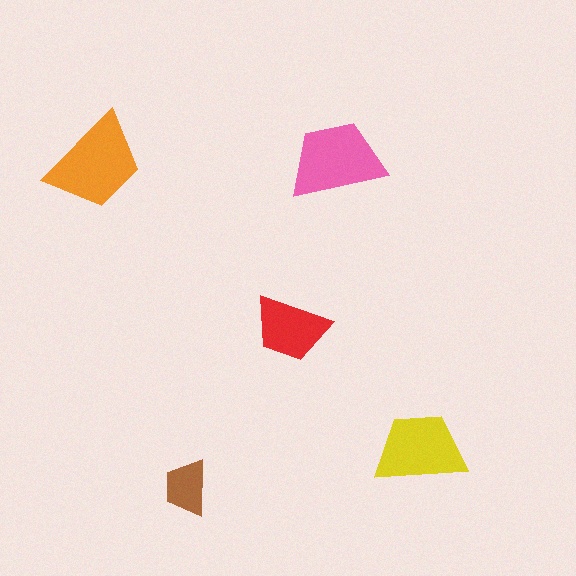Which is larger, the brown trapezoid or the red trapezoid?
The red one.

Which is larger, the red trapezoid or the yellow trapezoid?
The yellow one.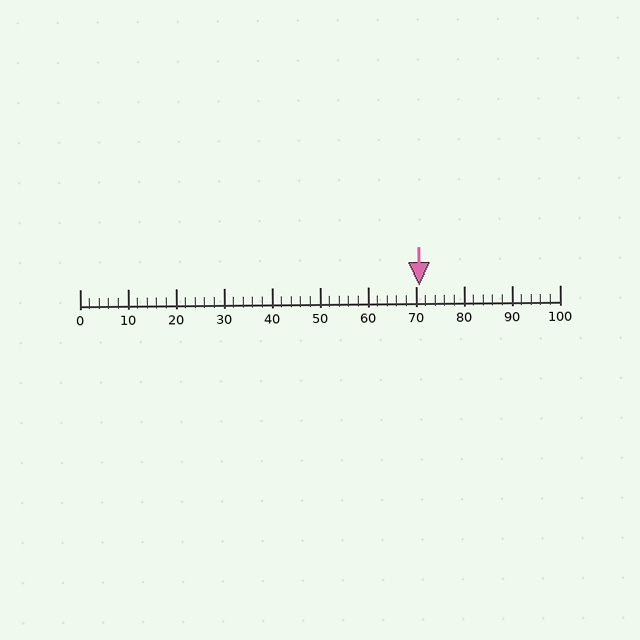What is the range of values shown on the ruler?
The ruler shows values from 0 to 100.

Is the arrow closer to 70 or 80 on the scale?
The arrow is closer to 70.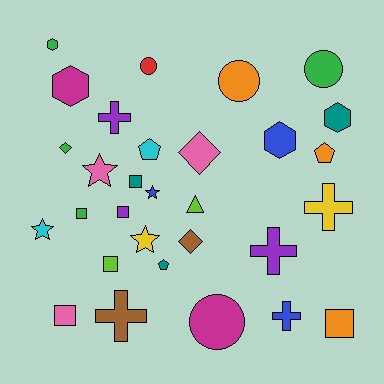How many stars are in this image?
There are 4 stars.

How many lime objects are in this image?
There are 2 lime objects.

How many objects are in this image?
There are 30 objects.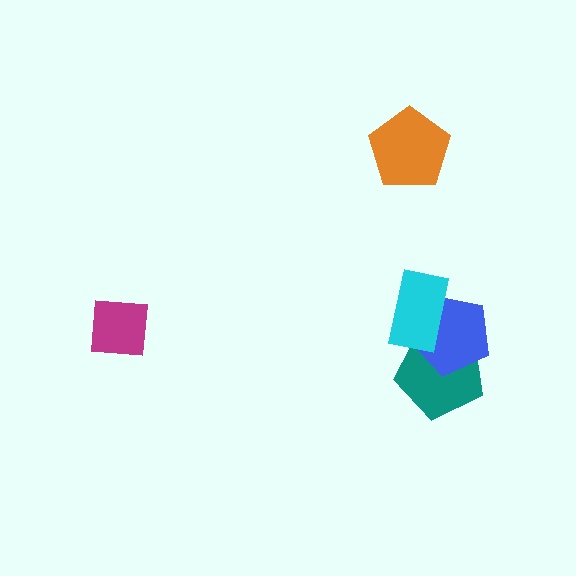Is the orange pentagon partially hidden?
No, no other shape covers it.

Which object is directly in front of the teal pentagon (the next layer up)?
The blue pentagon is directly in front of the teal pentagon.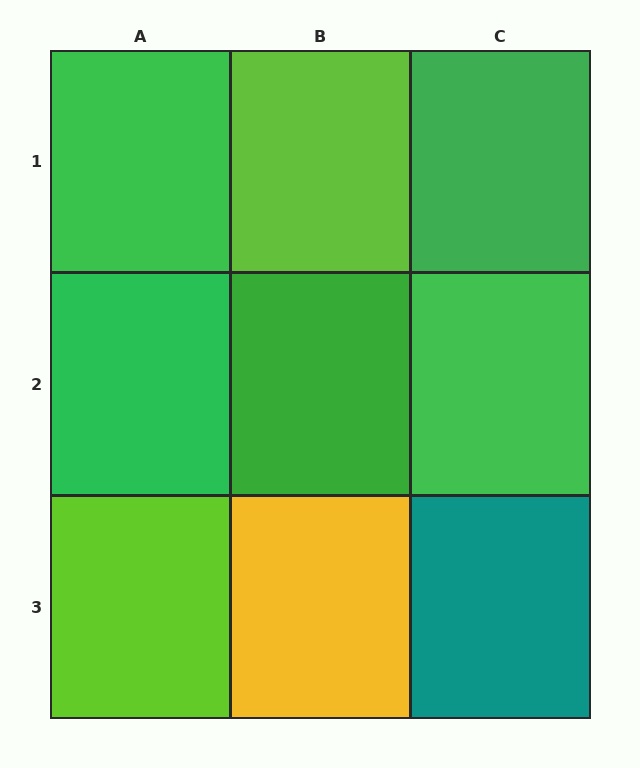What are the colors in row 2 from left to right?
Green, green, green.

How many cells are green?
5 cells are green.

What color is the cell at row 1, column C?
Green.